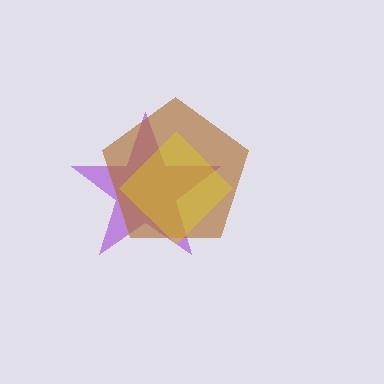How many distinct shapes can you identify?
There are 3 distinct shapes: a purple star, a brown pentagon, a yellow diamond.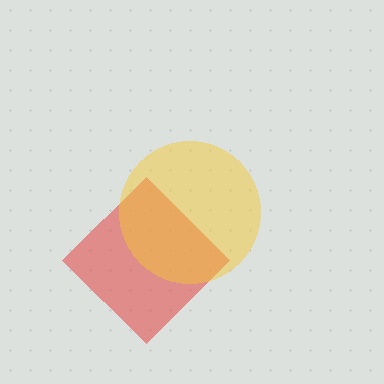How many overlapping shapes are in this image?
There are 2 overlapping shapes in the image.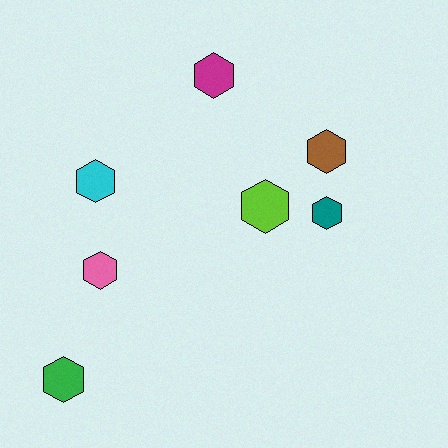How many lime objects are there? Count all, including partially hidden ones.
There is 1 lime object.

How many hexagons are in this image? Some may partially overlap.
There are 7 hexagons.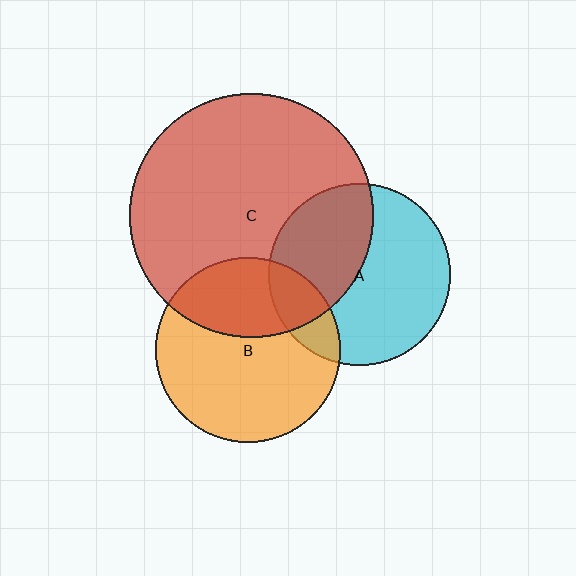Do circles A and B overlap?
Yes.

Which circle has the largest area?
Circle C (red).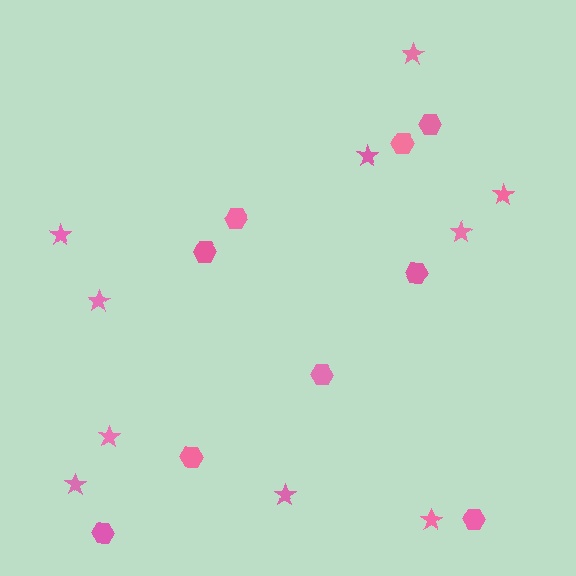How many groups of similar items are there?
There are 2 groups: one group of hexagons (9) and one group of stars (10).